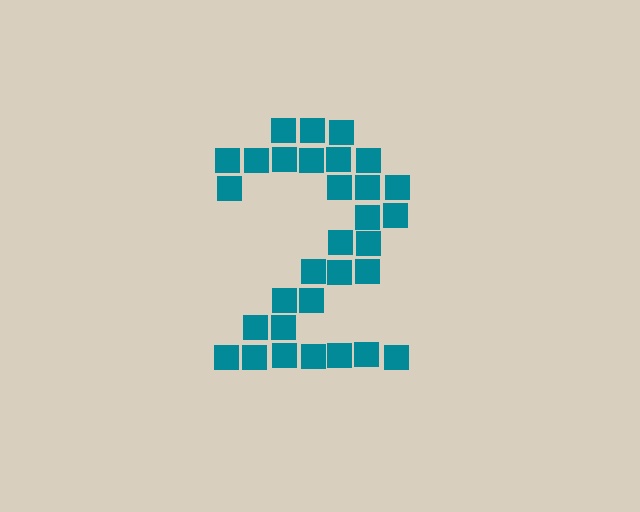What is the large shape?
The large shape is the digit 2.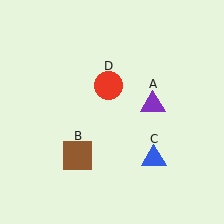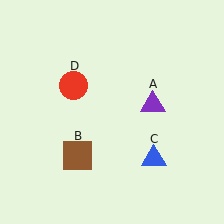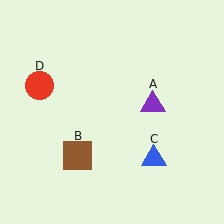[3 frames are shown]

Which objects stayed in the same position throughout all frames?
Purple triangle (object A) and brown square (object B) and blue triangle (object C) remained stationary.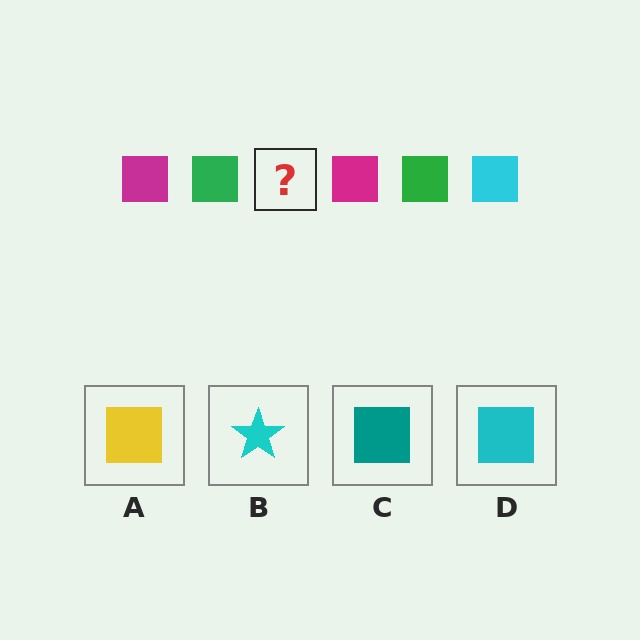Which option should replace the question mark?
Option D.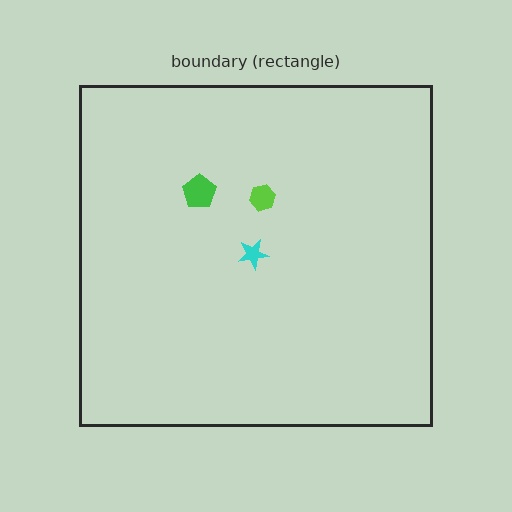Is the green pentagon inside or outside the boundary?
Inside.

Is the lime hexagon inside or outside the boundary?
Inside.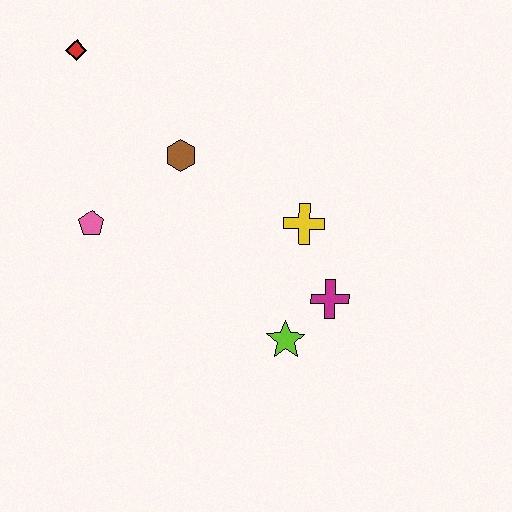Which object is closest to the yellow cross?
The magenta cross is closest to the yellow cross.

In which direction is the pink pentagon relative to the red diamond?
The pink pentagon is below the red diamond.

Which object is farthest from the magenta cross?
The red diamond is farthest from the magenta cross.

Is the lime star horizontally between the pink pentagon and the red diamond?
No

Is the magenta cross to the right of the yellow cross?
Yes